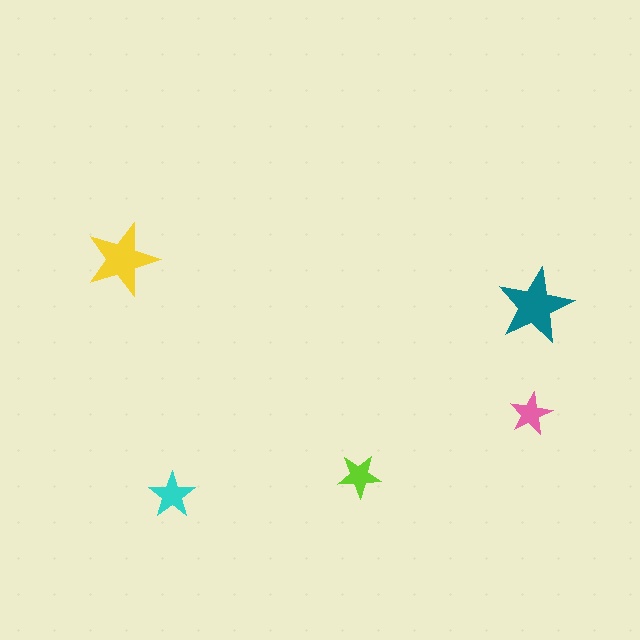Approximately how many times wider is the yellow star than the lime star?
About 1.5 times wider.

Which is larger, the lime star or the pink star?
The lime one.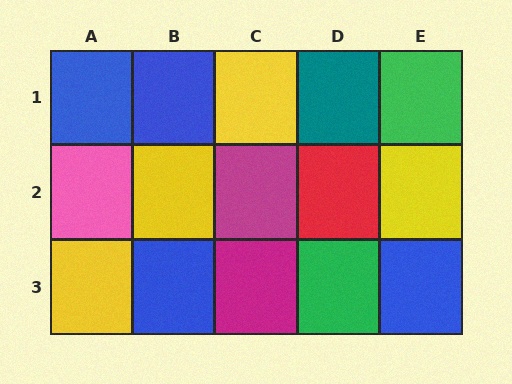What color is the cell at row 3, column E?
Blue.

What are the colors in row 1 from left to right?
Blue, blue, yellow, teal, green.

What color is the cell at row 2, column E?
Yellow.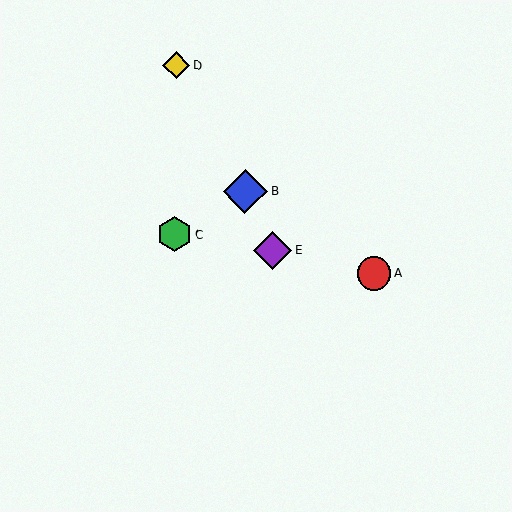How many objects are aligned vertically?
2 objects (C, D) are aligned vertically.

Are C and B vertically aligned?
No, C is at x≈174 and B is at x≈245.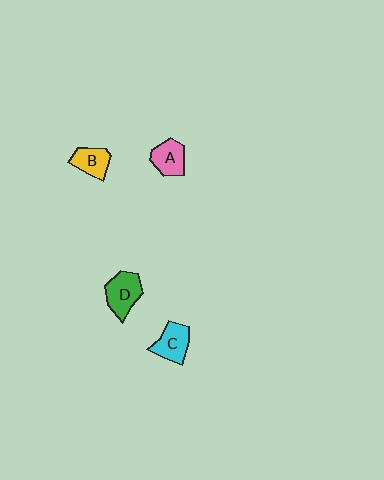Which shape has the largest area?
Shape D (green).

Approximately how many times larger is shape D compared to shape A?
Approximately 1.2 times.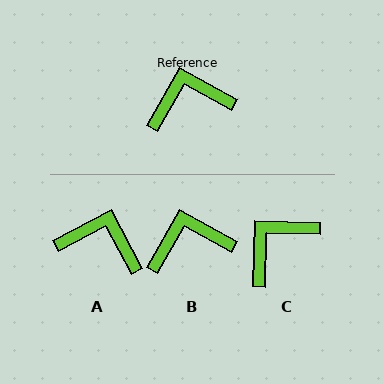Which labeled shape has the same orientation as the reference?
B.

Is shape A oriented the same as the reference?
No, it is off by about 33 degrees.